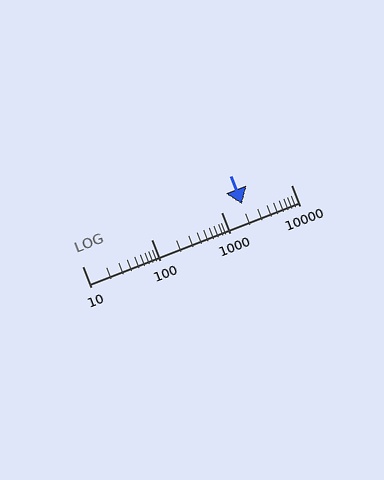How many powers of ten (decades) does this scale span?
The scale spans 3 decades, from 10 to 10000.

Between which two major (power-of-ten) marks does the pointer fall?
The pointer is between 1000 and 10000.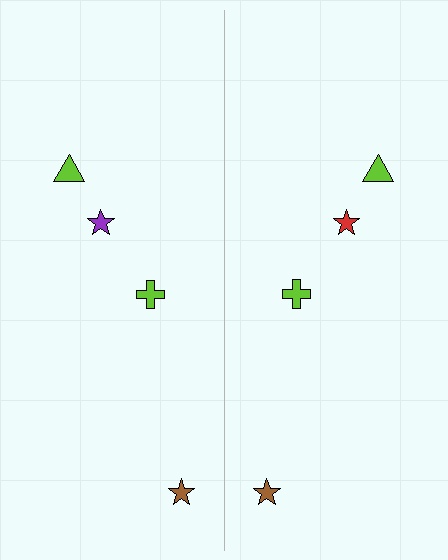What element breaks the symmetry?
The red star on the right side breaks the symmetry — its mirror counterpart is purple.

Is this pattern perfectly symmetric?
No, the pattern is not perfectly symmetric. The red star on the right side breaks the symmetry — its mirror counterpart is purple.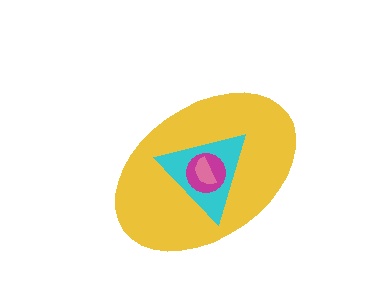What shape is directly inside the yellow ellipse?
The cyan triangle.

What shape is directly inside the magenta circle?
The pink semicircle.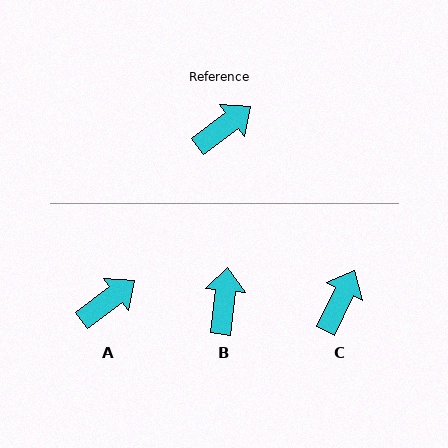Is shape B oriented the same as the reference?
No, it is off by about 46 degrees.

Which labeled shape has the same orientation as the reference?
A.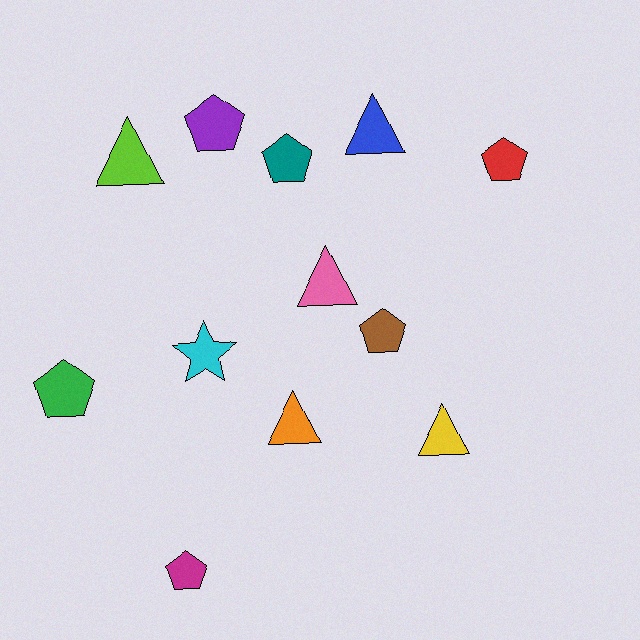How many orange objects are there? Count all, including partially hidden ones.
There is 1 orange object.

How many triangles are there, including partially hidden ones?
There are 5 triangles.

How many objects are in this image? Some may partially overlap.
There are 12 objects.